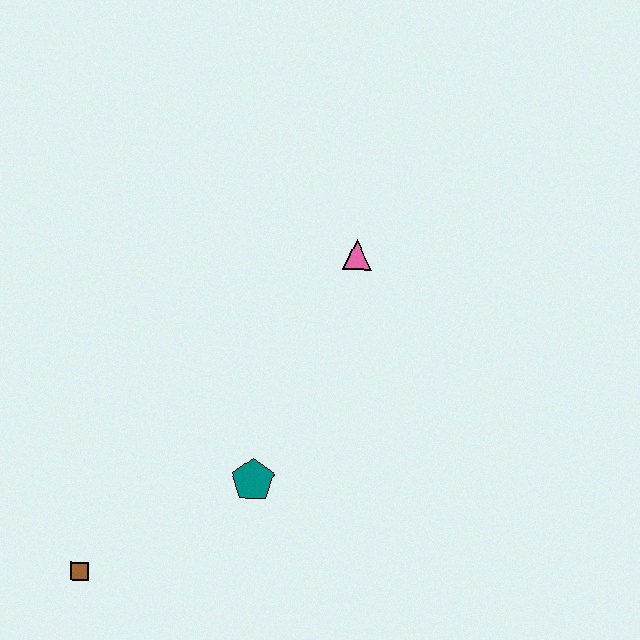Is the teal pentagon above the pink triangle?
No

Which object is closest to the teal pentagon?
The brown square is closest to the teal pentagon.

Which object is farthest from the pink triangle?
The brown square is farthest from the pink triangle.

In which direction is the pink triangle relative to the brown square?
The pink triangle is above the brown square.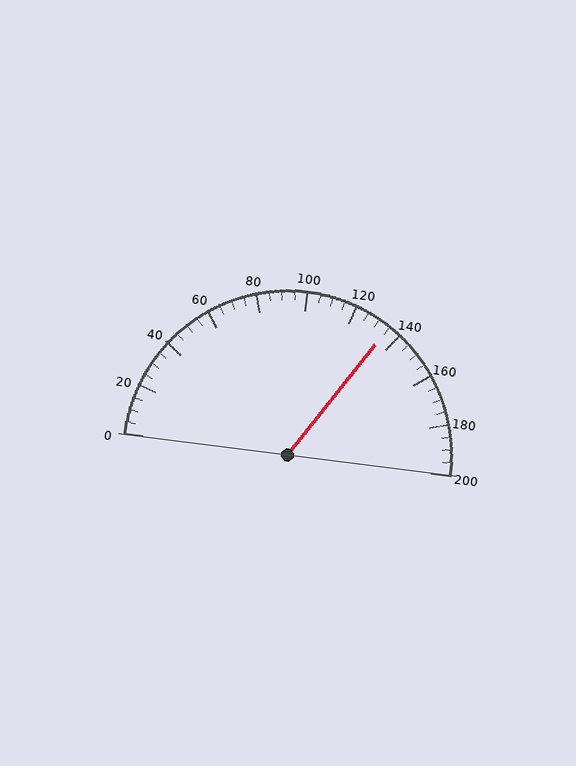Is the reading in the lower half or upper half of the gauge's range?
The reading is in the upper half of the range (0 to 200).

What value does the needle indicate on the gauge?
The needle indicates approximately 135.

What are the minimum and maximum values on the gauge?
The gauge ranges from 0 to 200.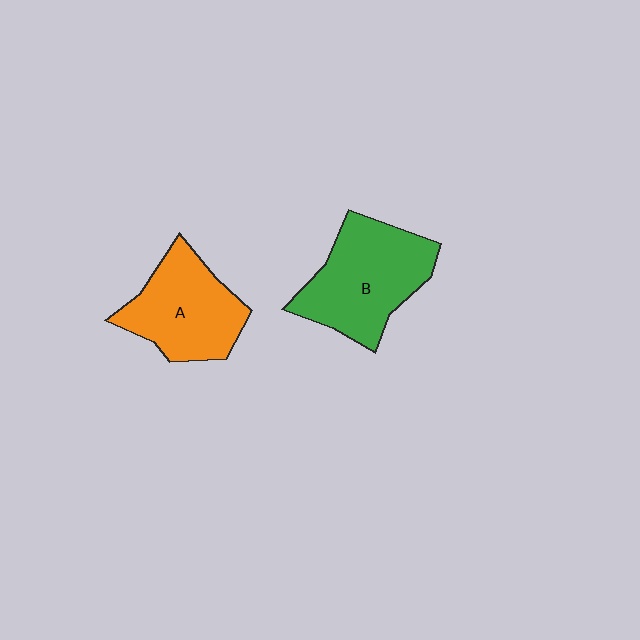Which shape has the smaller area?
Shape A (orange).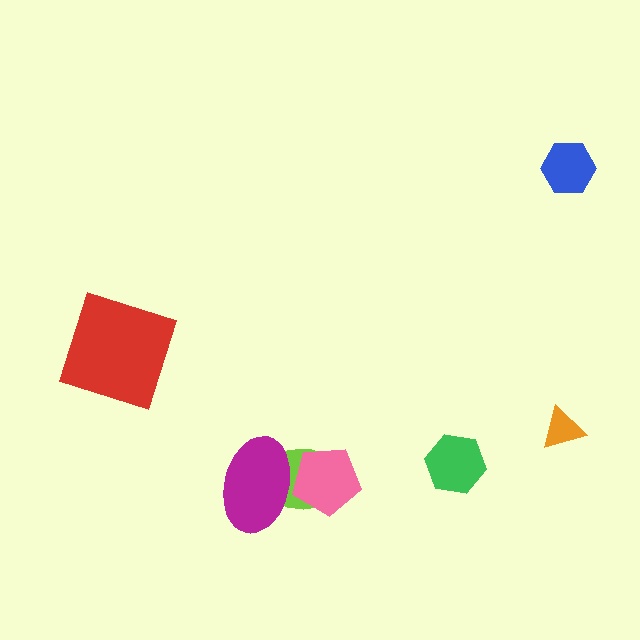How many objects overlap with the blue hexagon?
0 objects overlap with the blue hexagon.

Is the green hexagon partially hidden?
No, no other shape covers it.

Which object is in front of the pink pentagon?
The magenta ellipse is in front of the pink pentagon.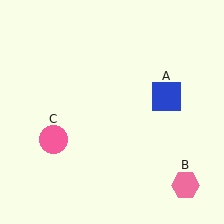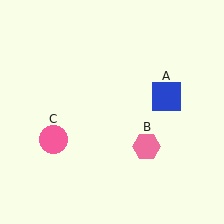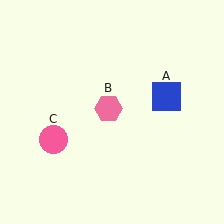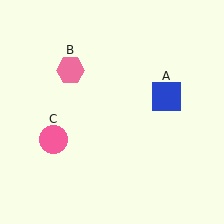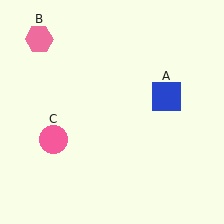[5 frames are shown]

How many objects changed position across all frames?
1 object changed position: pink hexagon (object B).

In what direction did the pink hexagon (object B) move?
The pink hexagon (object B) moved up and to the left.